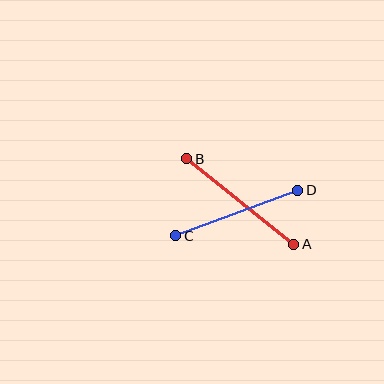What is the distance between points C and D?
The distance is approximately 130 pixels.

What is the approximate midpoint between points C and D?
The midpoint is at approximately (237, 213) pixels.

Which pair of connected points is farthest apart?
Points A and B are farthest apart.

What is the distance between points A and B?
The distance is approximately 137 pixels.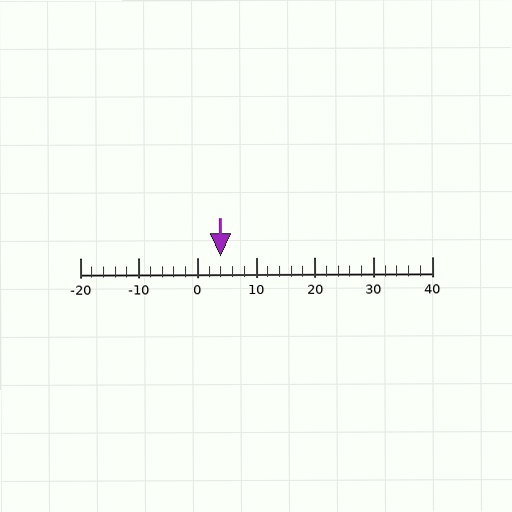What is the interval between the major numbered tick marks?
The major tick marks are spaced 10 units apart.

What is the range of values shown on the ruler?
The ruler shows values from -20 to 40.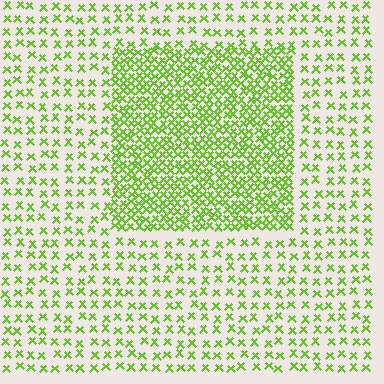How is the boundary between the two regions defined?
The boundary is defined by a change in element density (approximately 2.5x ratio). All elements are the same color, size, and shape.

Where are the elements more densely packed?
The elements are more densely packed inside the rectangle boundary.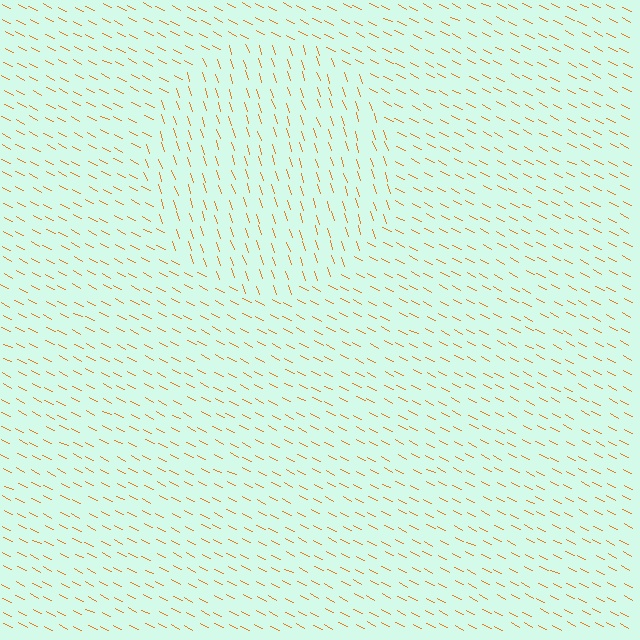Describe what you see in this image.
The image is filled with small orange line segments. A circle region in the image has lines oriented differently from the surrounding lines, creating a visible texture boundary.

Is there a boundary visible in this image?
Yes, there is a texture boundary formed by a change in line orientation.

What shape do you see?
I see a circle.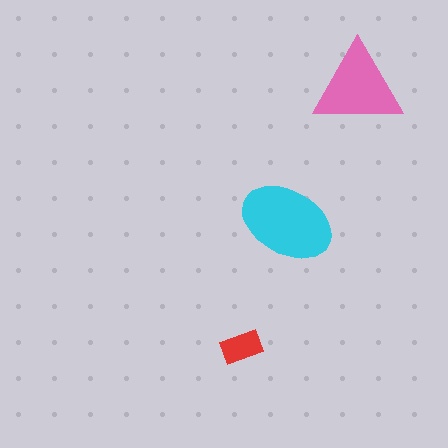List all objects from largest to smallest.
The cyan ellipse, the pink triangle, the red rectangle.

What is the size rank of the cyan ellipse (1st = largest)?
1st.